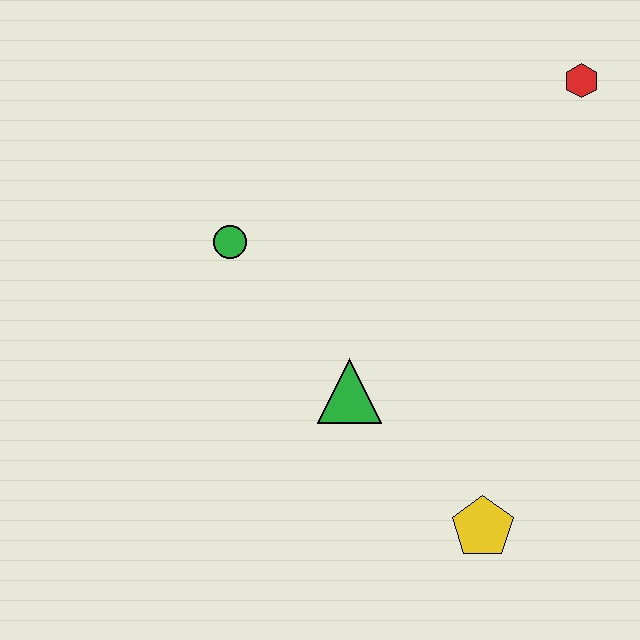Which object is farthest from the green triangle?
The red hexagon is farthest from the green triangle.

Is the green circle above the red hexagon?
No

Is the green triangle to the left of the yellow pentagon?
Yes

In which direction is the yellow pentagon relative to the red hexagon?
The yellow pentagon is below the red hexagon.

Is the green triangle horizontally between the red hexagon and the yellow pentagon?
No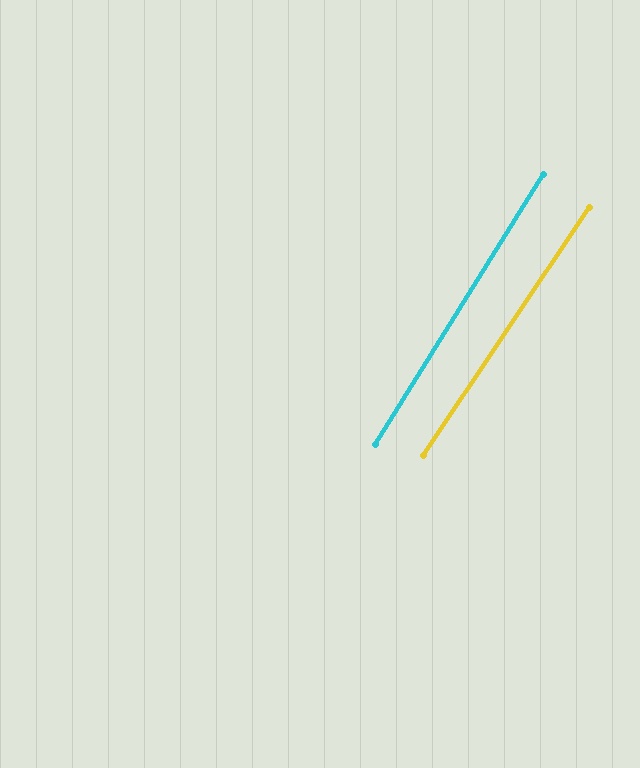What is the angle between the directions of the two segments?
Approximately 2 degrees.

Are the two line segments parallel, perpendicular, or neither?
Parallel — their directions differ by only 1.9°.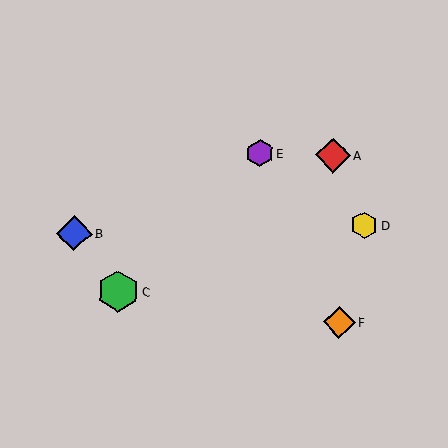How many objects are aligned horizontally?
2 objects (A, E) are aligned horizontally.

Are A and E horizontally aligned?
Yes, both are at y≈156.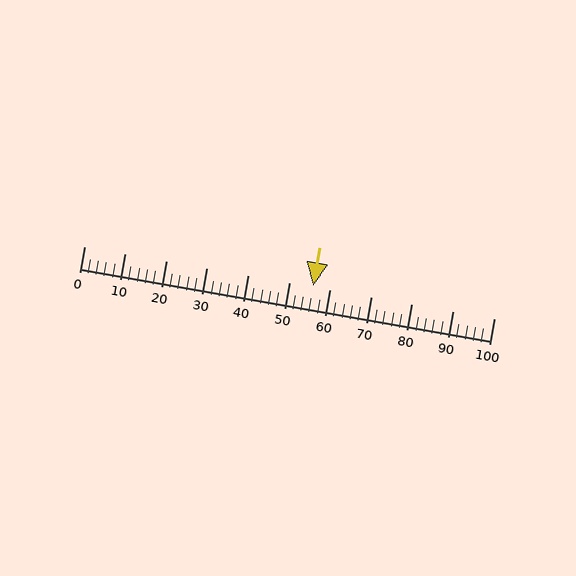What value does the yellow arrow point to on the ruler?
The yellow arrow points to approximately 56.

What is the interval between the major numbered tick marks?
The major tick marks are spaced 10 units apart.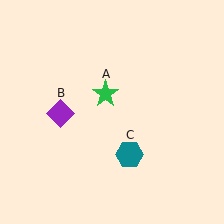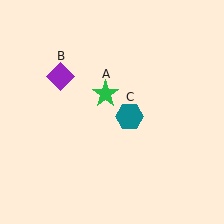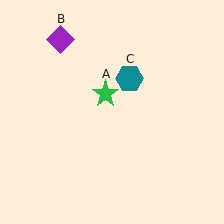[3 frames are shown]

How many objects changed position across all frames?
2 objects changed position: purple diamond (object B), teal hexagon (object C).